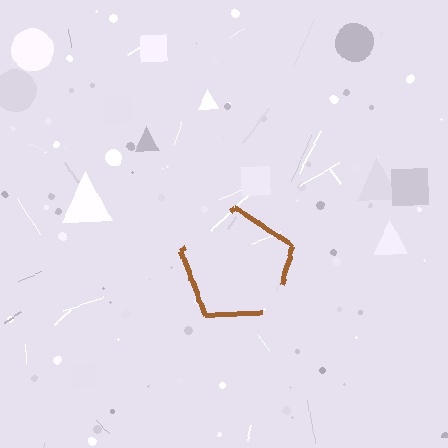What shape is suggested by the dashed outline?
The dashed outline suggests a pentagon.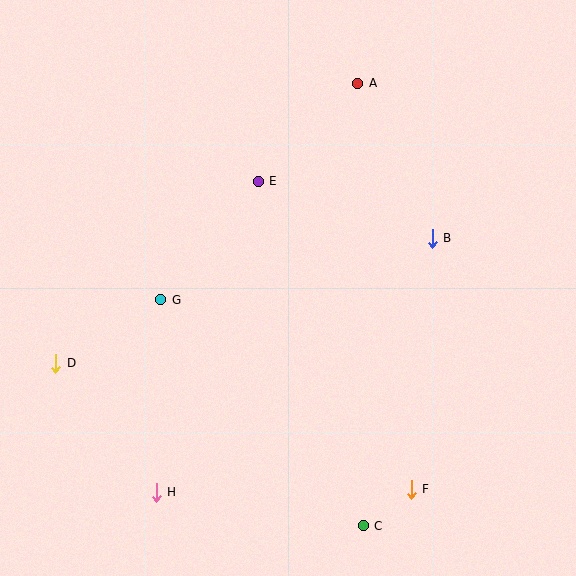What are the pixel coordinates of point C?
Point C is at (363, 526).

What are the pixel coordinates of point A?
Point A is at (358, 83).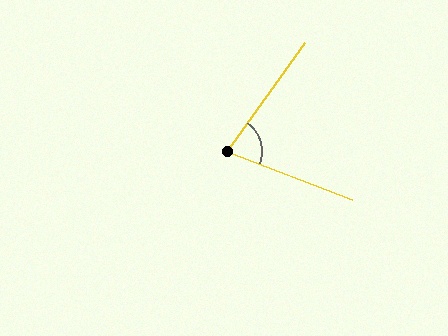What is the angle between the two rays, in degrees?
Approximately 76 degrees.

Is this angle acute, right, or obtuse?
It is acute.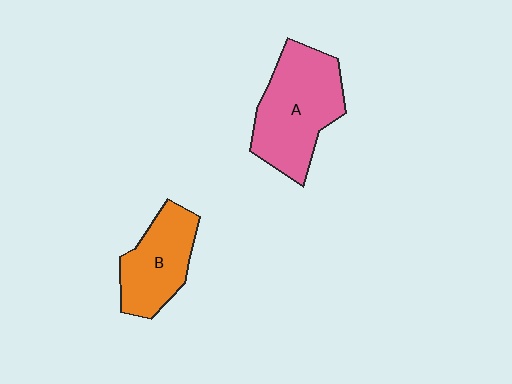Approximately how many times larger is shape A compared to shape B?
Approximately 1.4 times.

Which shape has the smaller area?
Shape B (orange).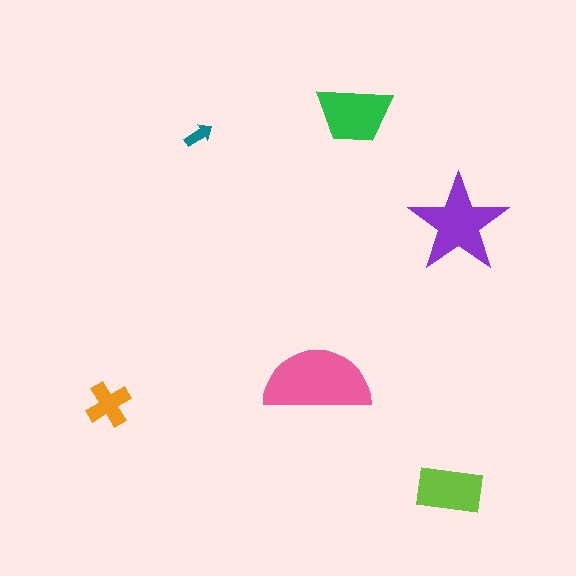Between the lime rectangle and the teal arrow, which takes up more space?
The lime rectangle.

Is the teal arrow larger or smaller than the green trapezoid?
Smaller.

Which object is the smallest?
The teal arrow.